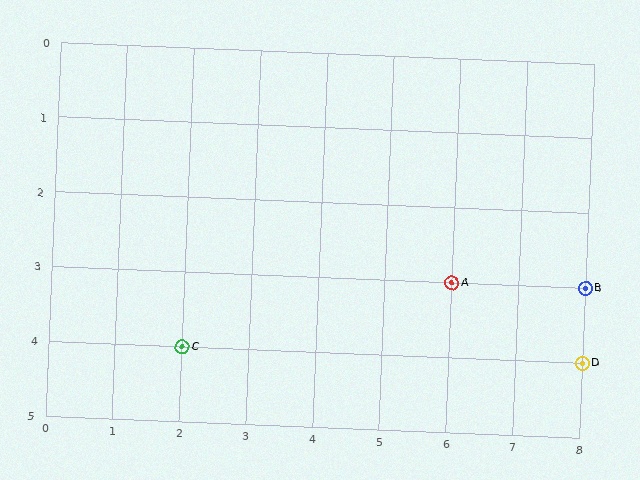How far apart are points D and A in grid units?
Points D and A are 2 columns and 1 row apart (about 2.2 grid units diagonally).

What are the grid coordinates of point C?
Point C is at grid coordinates (2, 4).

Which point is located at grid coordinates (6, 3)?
Point A is at (6, 3).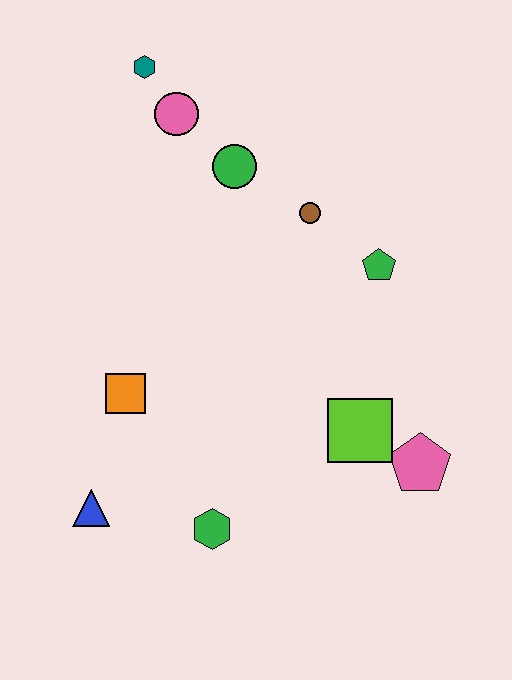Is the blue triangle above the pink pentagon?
No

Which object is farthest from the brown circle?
The blue triangle is farthest from the brown circle.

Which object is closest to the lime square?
The pink pentagon is closest to the lime square.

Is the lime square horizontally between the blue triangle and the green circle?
No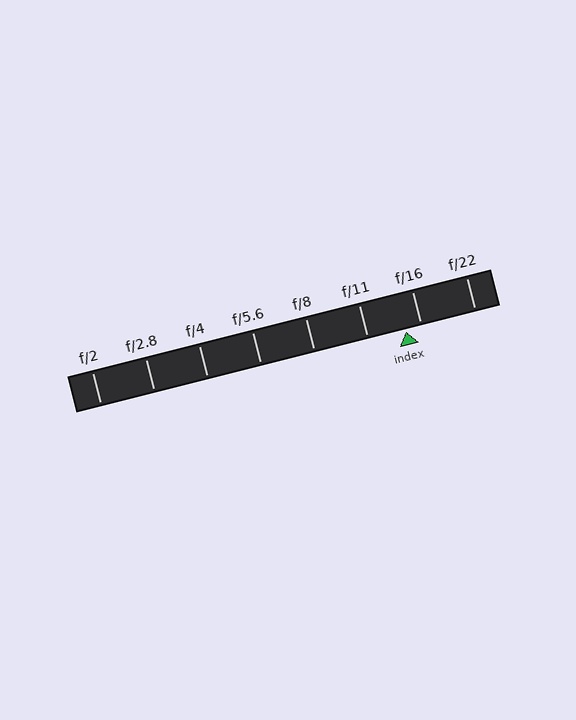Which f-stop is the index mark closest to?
The index mark is closest to f/16.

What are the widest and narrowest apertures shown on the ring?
The widest aperture shown is f/2 and the narrowest is f/22.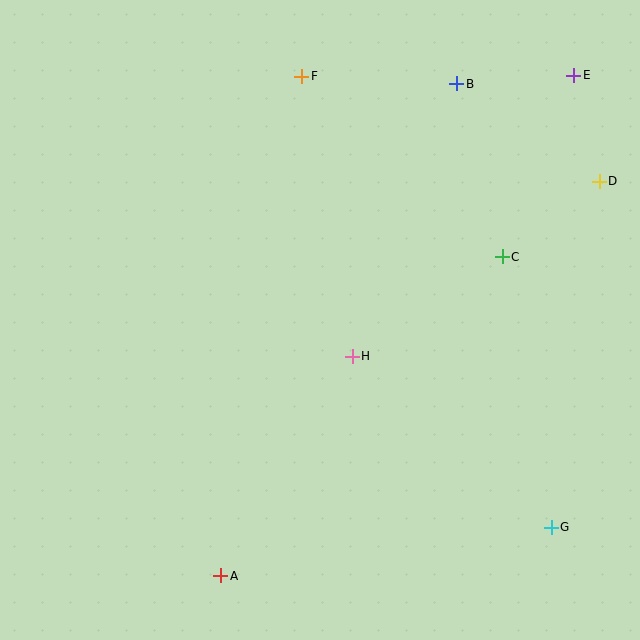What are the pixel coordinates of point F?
Point F is at (302, 76).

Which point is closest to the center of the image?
Point H at (352, 356) is closest to the center.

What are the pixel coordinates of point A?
Point A is at (221, 576).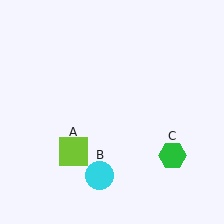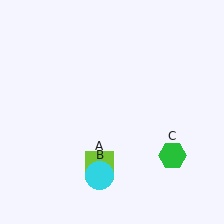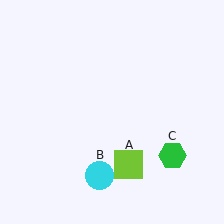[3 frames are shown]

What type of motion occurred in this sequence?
The lime square (object A) rotated counterclockwise around the center of the scene.